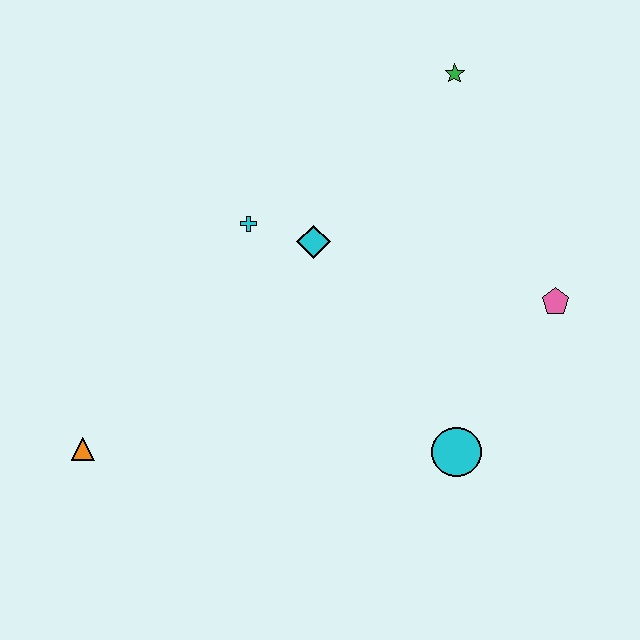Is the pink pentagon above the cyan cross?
No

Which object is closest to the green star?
The cyan diamond is closest to the green star.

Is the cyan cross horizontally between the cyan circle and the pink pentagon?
No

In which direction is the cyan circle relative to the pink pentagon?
The cyan circle is below the pink pentagon.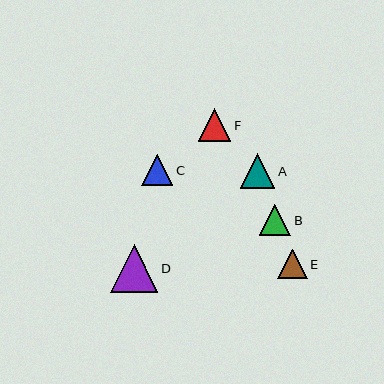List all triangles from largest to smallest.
From largest to smallest: D, A, F, B, C, E.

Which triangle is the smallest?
Triangle E is the smallest with a size of approximately 29 pixels.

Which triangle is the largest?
Triangle D is the largest with a size of approximately 47 pixels.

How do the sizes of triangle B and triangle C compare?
Triangle B and triangle C are approximately the same size.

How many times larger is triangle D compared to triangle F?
Triangle D is approximately 1.4 times the size of triangle F.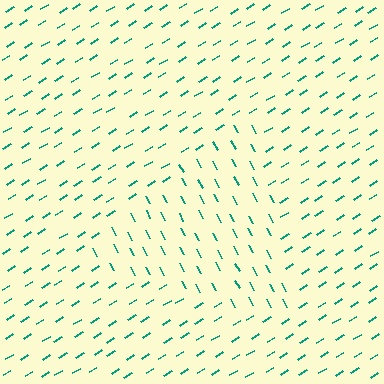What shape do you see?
I see a triangle.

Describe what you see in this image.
The image is filled with small teal line segments. A triangle region in the image has lines oriented differently from the surrounding lines, creating a visible texture boundary.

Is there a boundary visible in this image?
Yes, there is a texture boundary formed by a change in line orientation.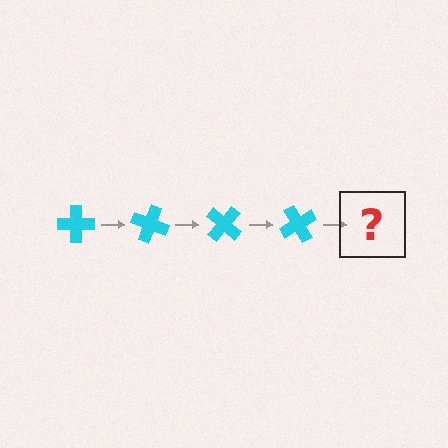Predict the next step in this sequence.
The next step is a cyan cross rotated 80 degrees.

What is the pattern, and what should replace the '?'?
The pattern is that the cross rotates 20 degrees each step. The '?' should be a cyan cross rotated 80 degrees.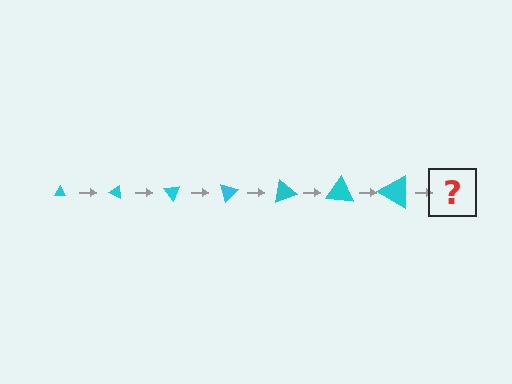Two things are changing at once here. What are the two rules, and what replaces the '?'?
The two rules are that the triangle grows larger each step and it rotates 25 degrees each step. The '?' should be a triangle, larger than the previous one and rotated 175 degrees from the start.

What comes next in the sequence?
The next element should be a triangle, larger than the previous one and rotated 175 degrees from the start.